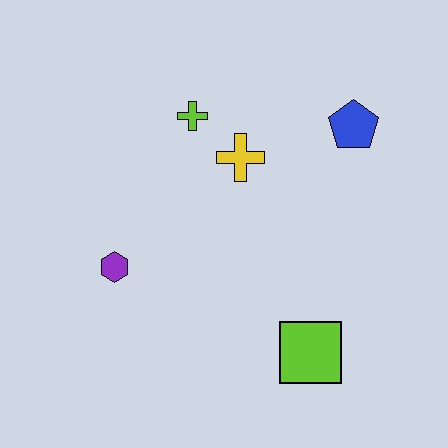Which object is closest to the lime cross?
The yellow cross is closest to the lime cross.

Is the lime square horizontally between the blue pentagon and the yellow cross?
Yes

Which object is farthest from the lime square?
The lime cross is farthest from the lime square.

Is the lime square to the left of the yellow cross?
No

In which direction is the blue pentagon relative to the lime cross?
The blue pentagon is to the right of the lime cross.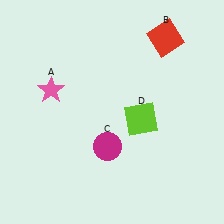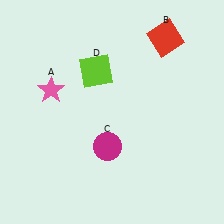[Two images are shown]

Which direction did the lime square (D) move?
The lime square (D) moved up.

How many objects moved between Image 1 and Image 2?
1 object moved between the two images.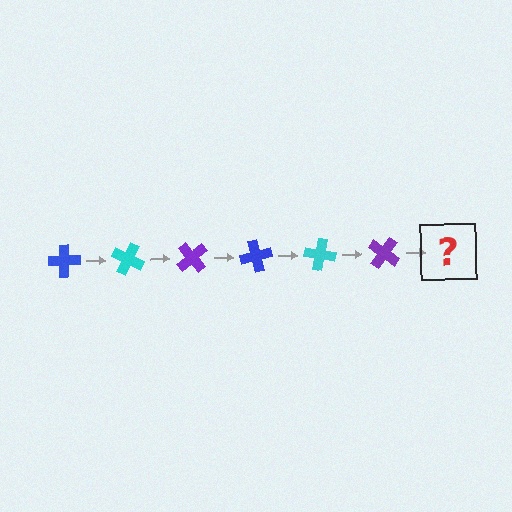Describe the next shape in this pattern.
It should be a blue cross, rotated 150 degrees from the start.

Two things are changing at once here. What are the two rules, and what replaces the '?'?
The two rules are that it rotates 25 degrees each step and the color cycles through blue, cyan, and purple. The '?' should be a blue cross, rotated 150 degrees from the start.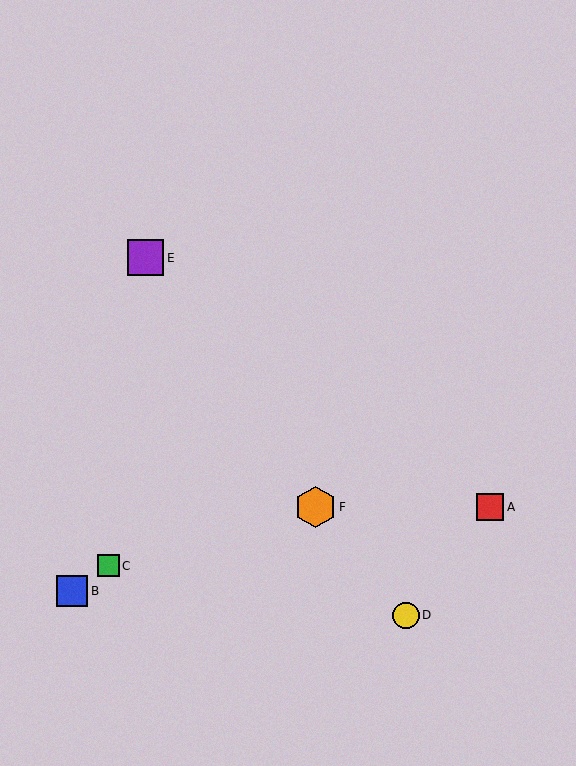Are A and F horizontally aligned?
Yes, both are at y≈507.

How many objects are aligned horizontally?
2 objects (A, F) are aligned horizontally.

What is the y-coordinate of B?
Object B is at y≈591.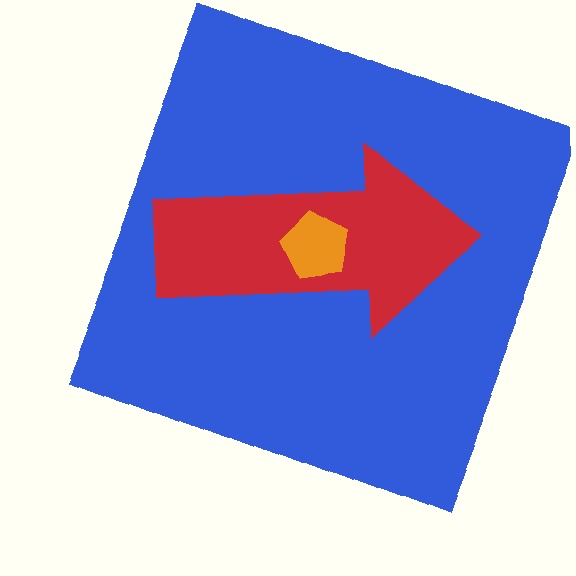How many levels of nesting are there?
3.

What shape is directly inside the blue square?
The red arrow.